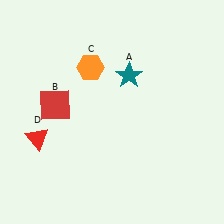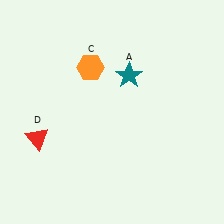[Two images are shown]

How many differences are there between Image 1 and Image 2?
There is 1 difference between the two images.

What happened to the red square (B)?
The red square (B) was removed in Image 2. It was in the top-left area of Image 1.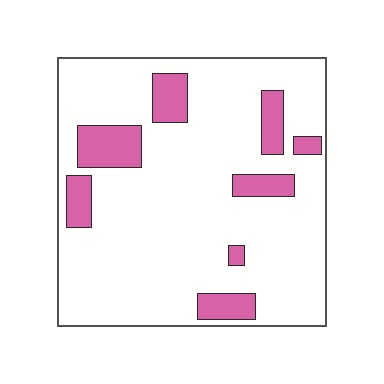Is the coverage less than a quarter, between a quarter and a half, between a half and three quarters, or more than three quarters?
Less than a quarter.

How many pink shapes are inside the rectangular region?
8.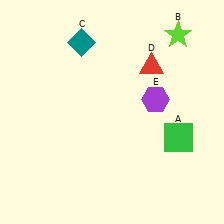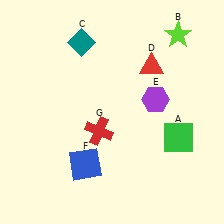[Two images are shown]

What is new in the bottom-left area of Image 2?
A blue square (F) was added in the bottom-left area of Image 2.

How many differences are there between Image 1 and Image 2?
There are 2 differences between the two images.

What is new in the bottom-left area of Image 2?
A red cross (G) was added in the bottom-left area of Image 2.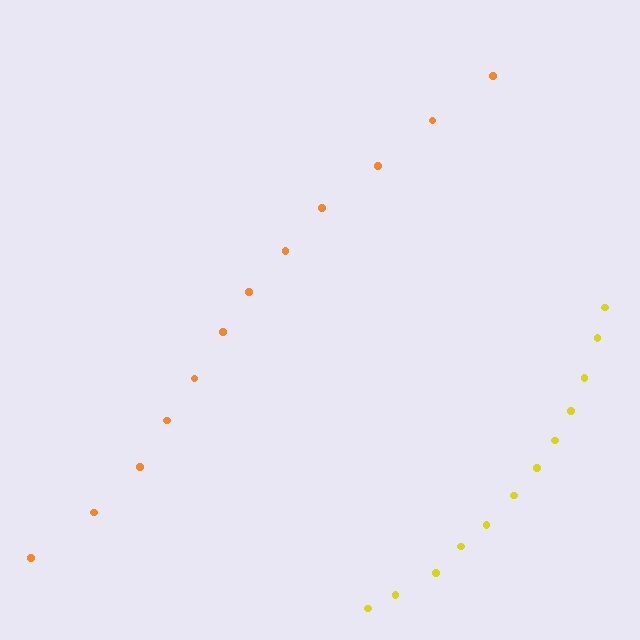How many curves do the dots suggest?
There are 2 distinct paths.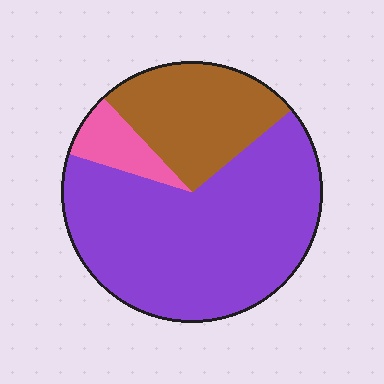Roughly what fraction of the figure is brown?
Brown covers 26% of the figure.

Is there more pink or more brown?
Brown.